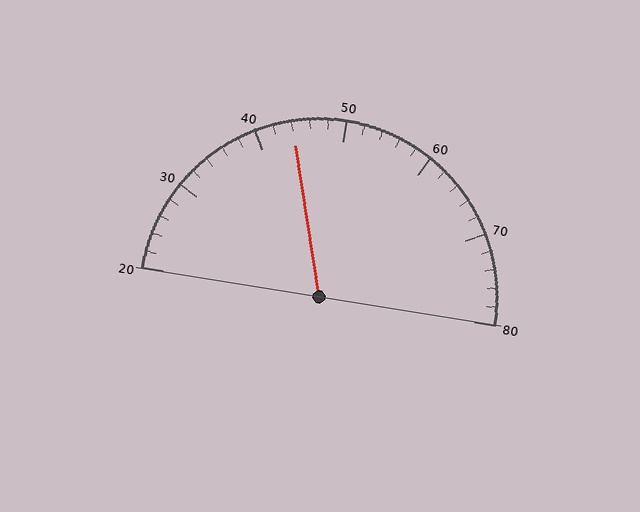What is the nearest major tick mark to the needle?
The nearest major tick mark is 40.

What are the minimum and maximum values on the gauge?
The gauge ranges from 20 to 80.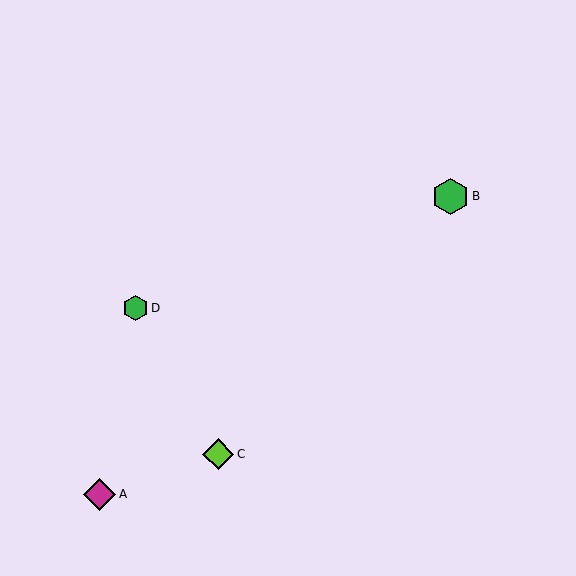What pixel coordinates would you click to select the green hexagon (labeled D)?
Click at (135, 308) to select the green hexagon D.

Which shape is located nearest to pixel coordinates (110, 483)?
The magenta diamond (labeled A) at (100, 494) is nearest to that location.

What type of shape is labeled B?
Shape B is a green hexagon.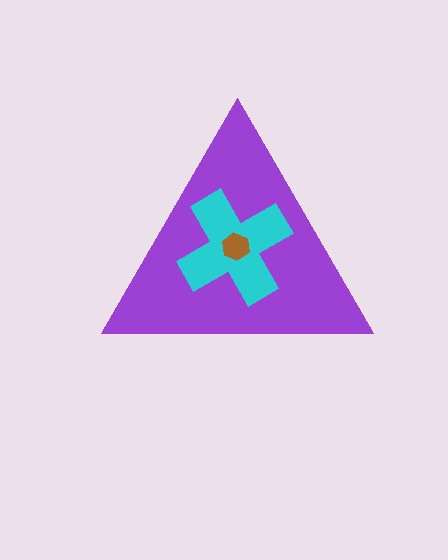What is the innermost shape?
The brown hexagon.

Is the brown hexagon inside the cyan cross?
Yes.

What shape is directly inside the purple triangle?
The cyan cross.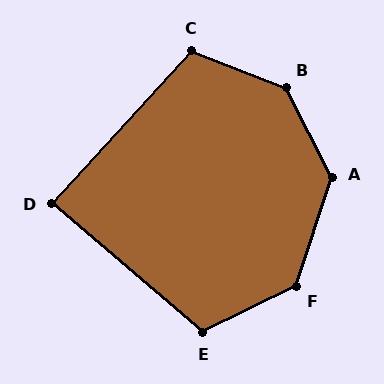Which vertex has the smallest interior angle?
D, at approximately 88 degrees.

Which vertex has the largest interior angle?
B, at approximately 138 degrees.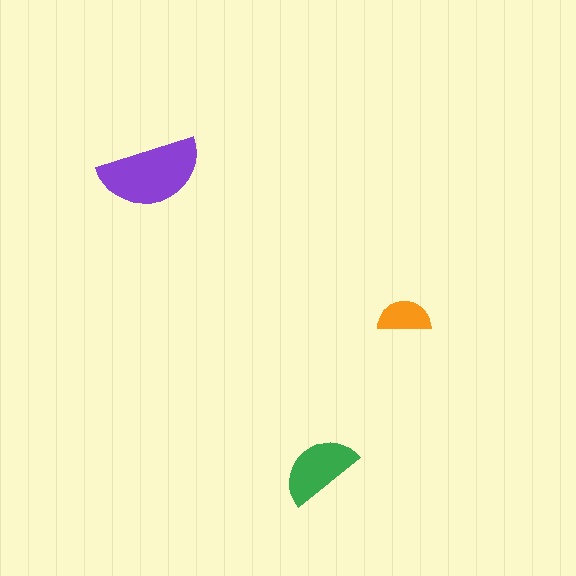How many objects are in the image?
There are 3 objects in the image.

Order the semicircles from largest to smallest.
the purple one, the green one, the orange one.